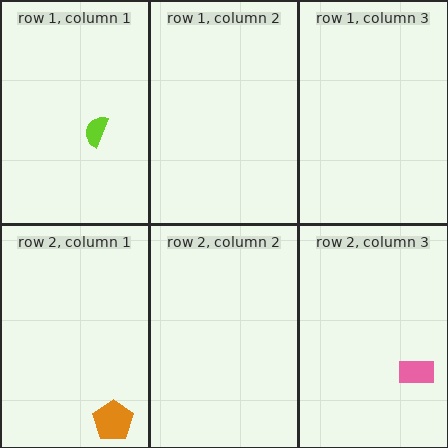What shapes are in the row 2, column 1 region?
The orange pentagon.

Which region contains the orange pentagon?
The row 2, column 1 region.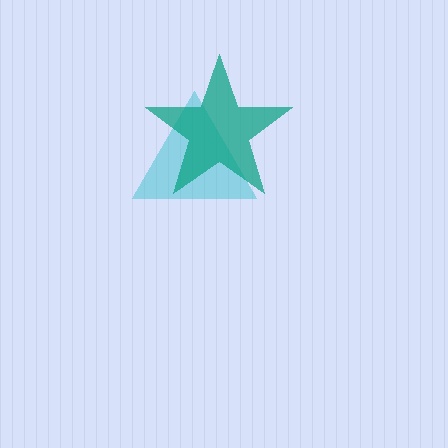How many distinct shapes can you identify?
There are 2 distinct shapes: a cyan triangle, a teal star.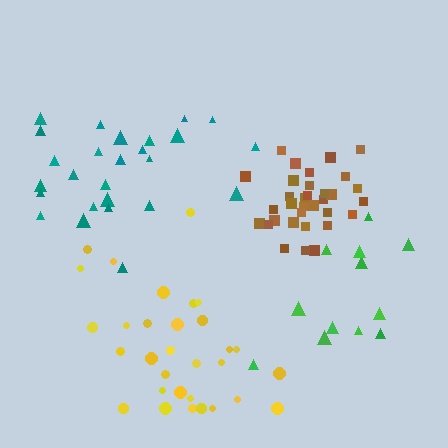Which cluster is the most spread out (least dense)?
Teal.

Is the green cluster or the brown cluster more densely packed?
Brown.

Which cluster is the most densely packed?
Brown.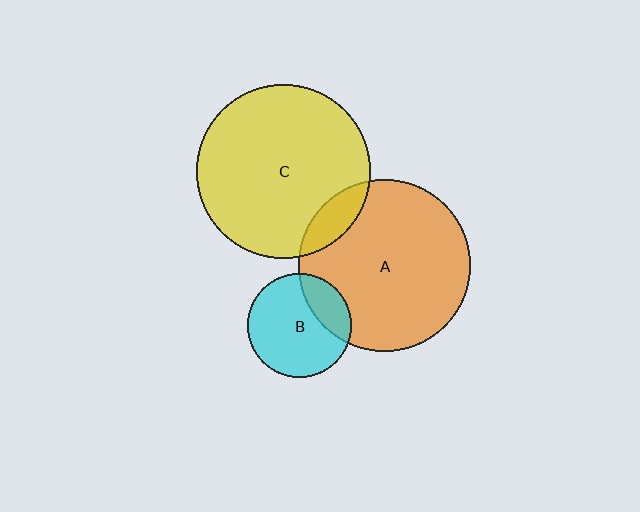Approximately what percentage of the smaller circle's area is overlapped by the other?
Approximately 25%.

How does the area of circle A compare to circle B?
Approximately 2.7 times.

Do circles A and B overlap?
Yes.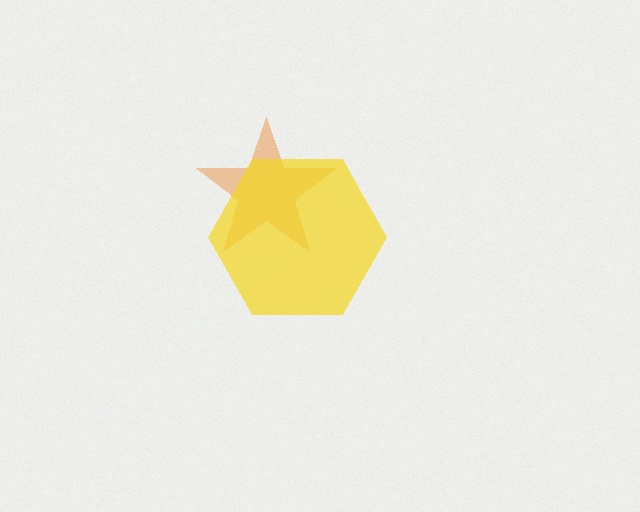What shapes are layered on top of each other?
The layered shapes are: an orange star, a yellow hexagon.